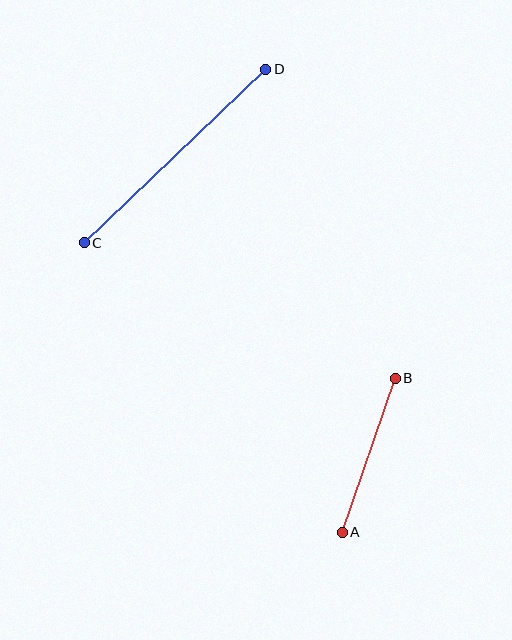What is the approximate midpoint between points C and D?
The midpoint is at approximately (175, 156) pixels.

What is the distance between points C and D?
The distance is approximately 251 pixels.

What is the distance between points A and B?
The distance is approximately 163 pixels.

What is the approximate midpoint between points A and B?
The midpoint is at approximately (369, 455) pixels.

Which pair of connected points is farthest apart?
Points C and D are farthest apart.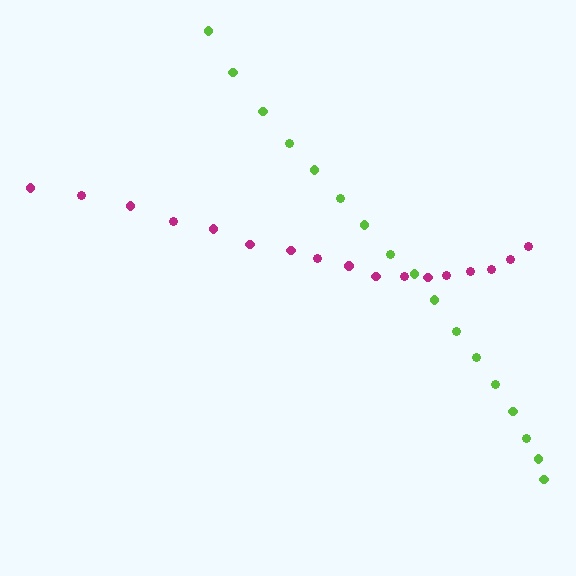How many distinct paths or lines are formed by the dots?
There are 2 distinct paths.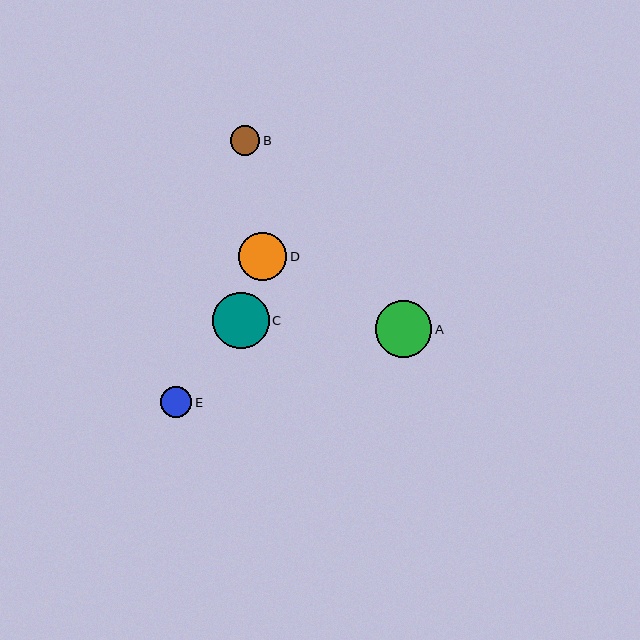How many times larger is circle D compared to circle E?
Circle D is approximately 1.6 times the size of circle E.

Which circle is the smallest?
Circle B is the smallest with a size of approximately 30 pixels.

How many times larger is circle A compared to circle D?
Circle A is approximately 1.2 times the size of circle D.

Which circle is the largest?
Circle A is the largest with a size of approximately 57 pixels.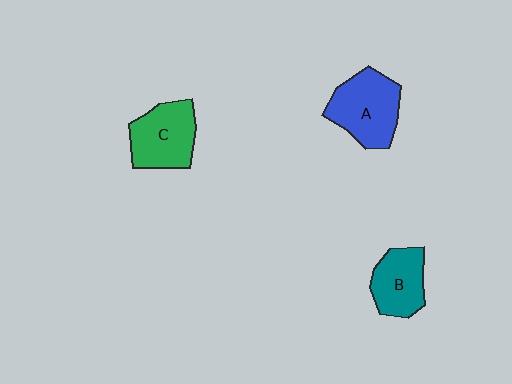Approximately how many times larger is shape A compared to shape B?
Approximately 1.3 times.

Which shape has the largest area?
Shape A (blue).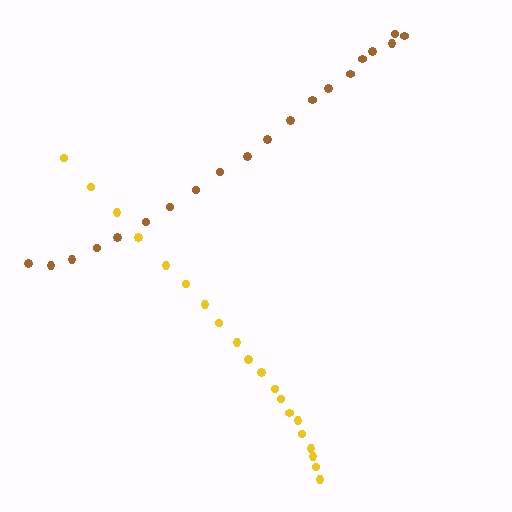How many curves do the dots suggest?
There are 2 distinct paths.